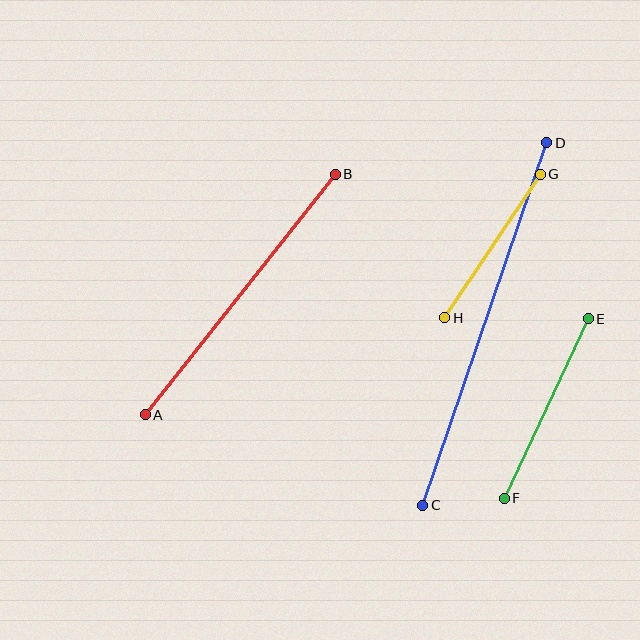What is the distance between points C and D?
The distance is approximately 383 pixels.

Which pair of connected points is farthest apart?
Points C and D are farthest apart.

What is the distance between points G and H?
The distance is approximately 172 pixels.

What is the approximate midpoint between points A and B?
The midpoint is at approximately (240, 294) pixels.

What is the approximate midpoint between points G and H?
The midpoint is at approximately (492, 246) pixels.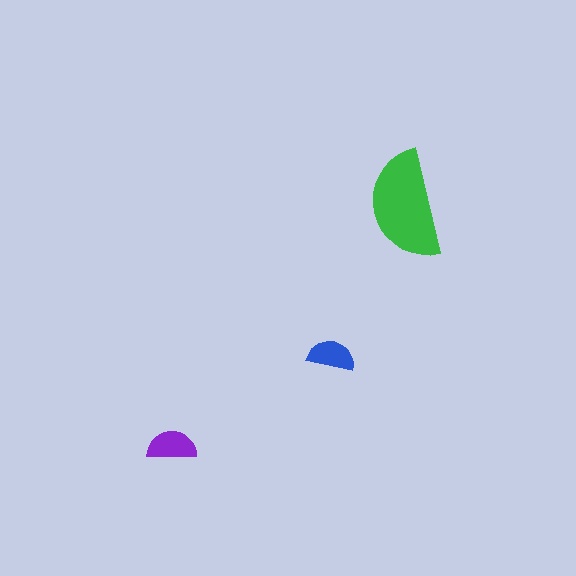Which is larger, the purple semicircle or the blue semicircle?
The purple one.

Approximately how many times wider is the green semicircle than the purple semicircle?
About 2 times wider.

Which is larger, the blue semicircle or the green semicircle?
The green one.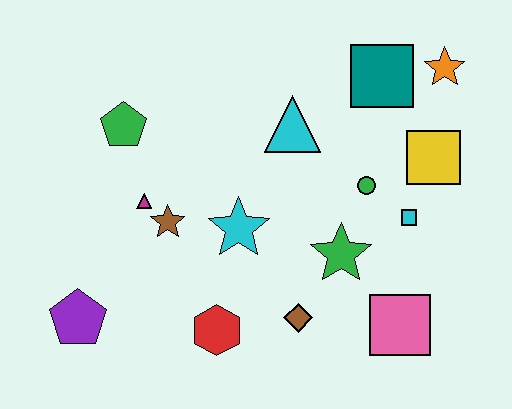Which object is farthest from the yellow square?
The purple pentagon is farthest from the yellow square.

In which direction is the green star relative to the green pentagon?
The green star is to the right of the green pentagon.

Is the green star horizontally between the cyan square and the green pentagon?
Yes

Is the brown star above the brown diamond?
Yes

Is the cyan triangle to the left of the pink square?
Yes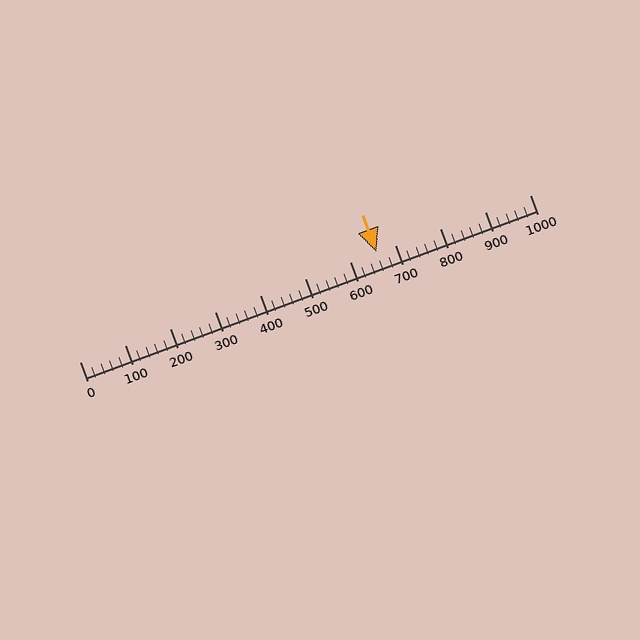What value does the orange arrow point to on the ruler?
The orange arrow points to approximately 660.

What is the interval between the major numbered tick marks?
The major tick marks are spaced 100 units apart.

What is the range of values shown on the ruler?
The ruler shows values from 0 to 1000.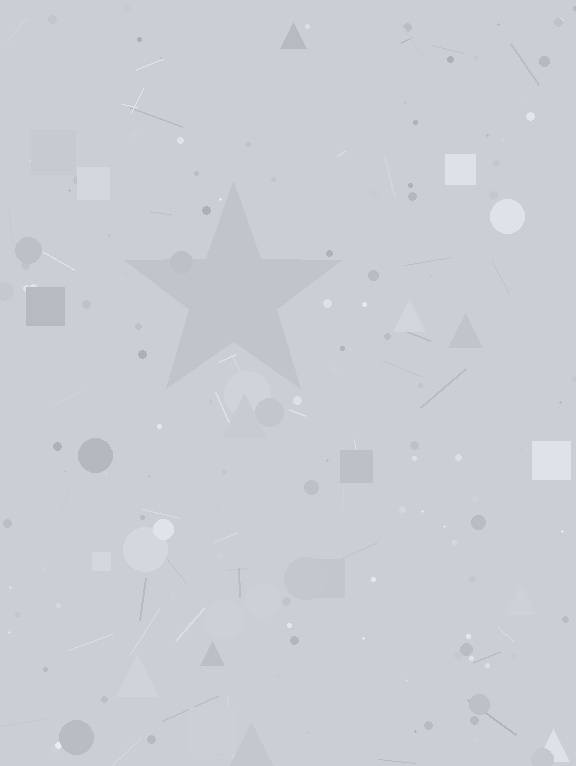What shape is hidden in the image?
A star is hidden in the image.